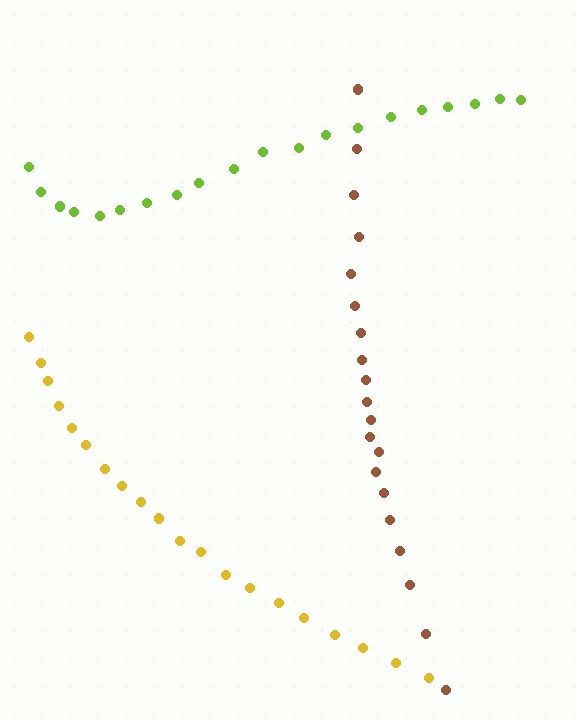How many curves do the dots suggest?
There are 3 distinct paths.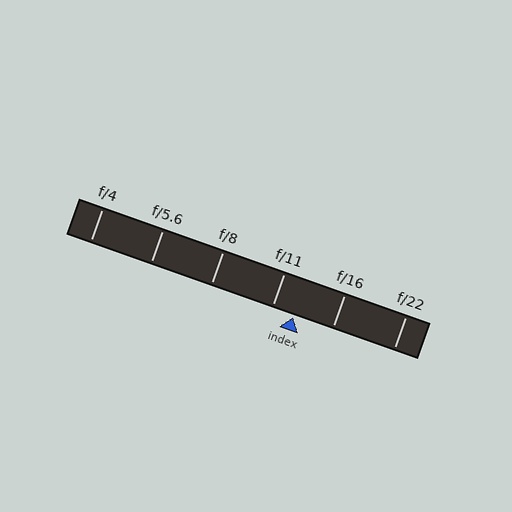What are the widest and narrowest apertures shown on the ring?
The widest aperture shown is f/4 and the narrowest is f/22.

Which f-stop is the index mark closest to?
The index mark is closest to f/11.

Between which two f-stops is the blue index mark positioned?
The index mark is between f/11 and f/16.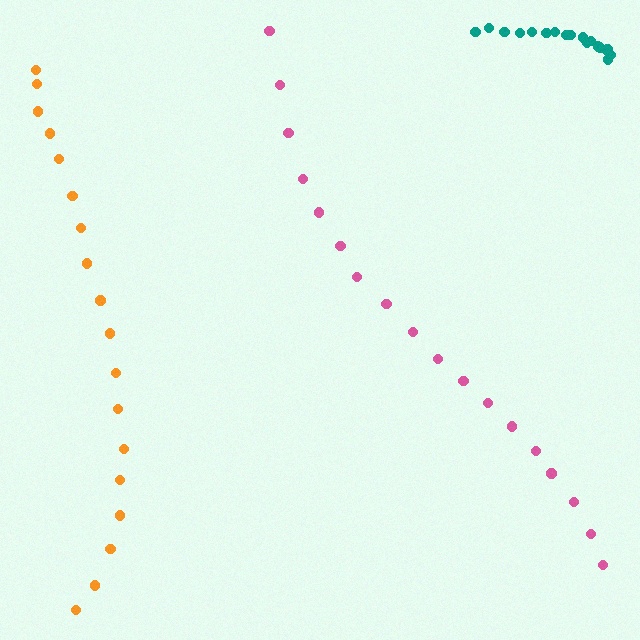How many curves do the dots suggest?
There are 3 distinct paths.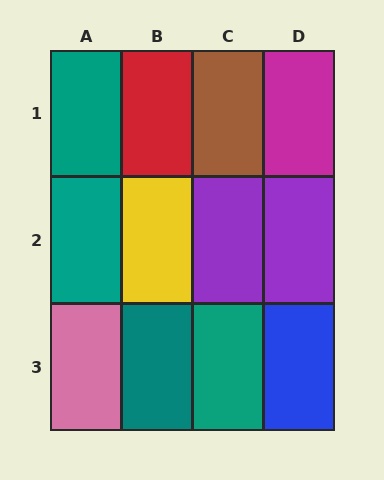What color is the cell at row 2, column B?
Yellow.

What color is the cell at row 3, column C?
Teal.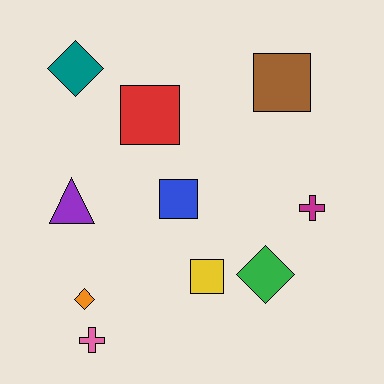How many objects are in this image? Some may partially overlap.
There are 10 objects.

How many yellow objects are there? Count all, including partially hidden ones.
There is 1 yellow object.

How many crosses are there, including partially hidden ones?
There are 2 crosses.